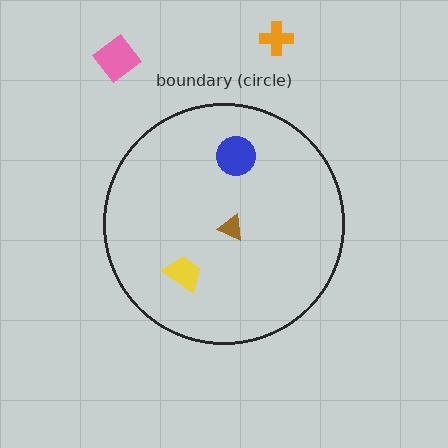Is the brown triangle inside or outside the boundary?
Inside.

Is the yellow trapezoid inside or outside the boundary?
Inside.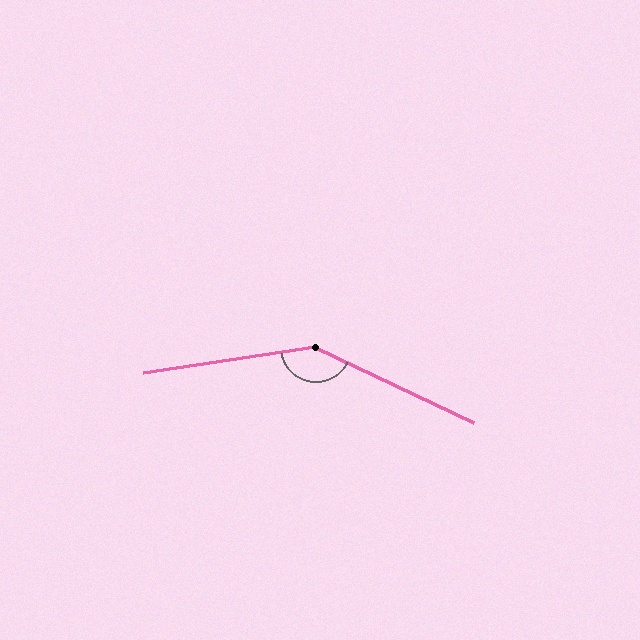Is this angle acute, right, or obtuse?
It is obtuse.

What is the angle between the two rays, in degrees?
Approximately 146 degrees.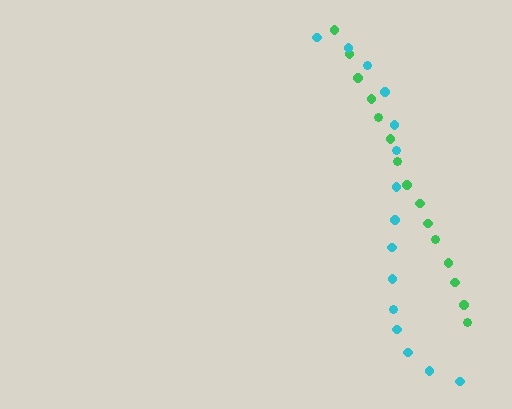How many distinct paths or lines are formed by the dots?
There are 2 distinct paths.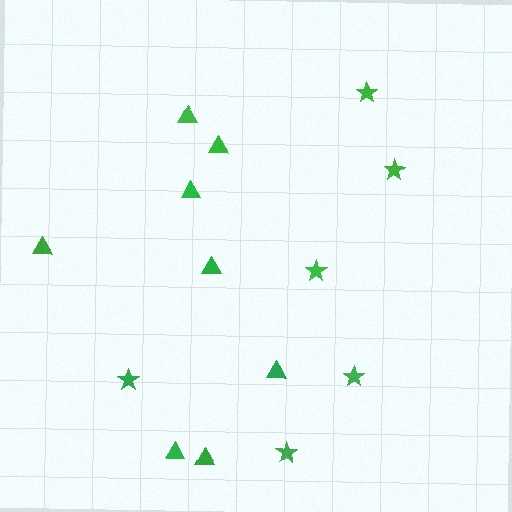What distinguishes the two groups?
There are 2 groups: one group of triangles (8) and one group of stars (6).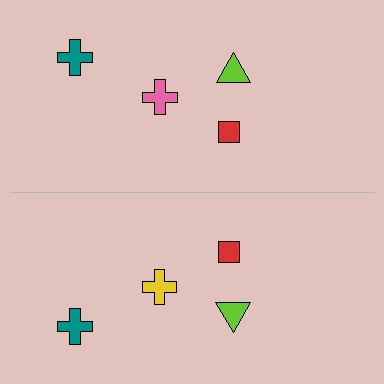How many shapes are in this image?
There are 8 shapes in this image.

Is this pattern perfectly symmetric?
No, the pattern is not perfectly symmetric. The yellow cross on the bottom side breaks the symmetry — its mirror counterpart is pink.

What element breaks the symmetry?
The yellow cross on the bottom side breaks the symmetry — its mirror counterpart is pink.